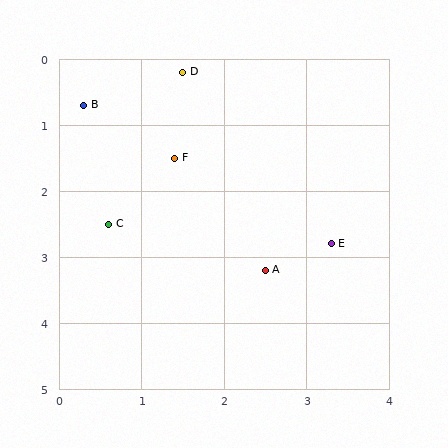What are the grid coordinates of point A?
Point A is at approximately (2.5, 3.2).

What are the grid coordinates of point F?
Point F is at approximately (1.4, 1.5).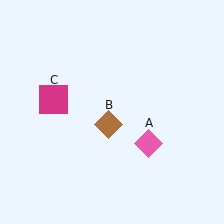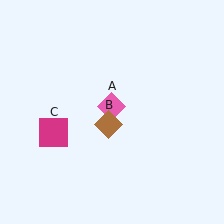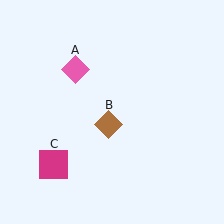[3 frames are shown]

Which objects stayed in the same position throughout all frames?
Brown diamond (object B) remained stationary.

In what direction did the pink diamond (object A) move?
The pink diamond (object A) moved up and to the left.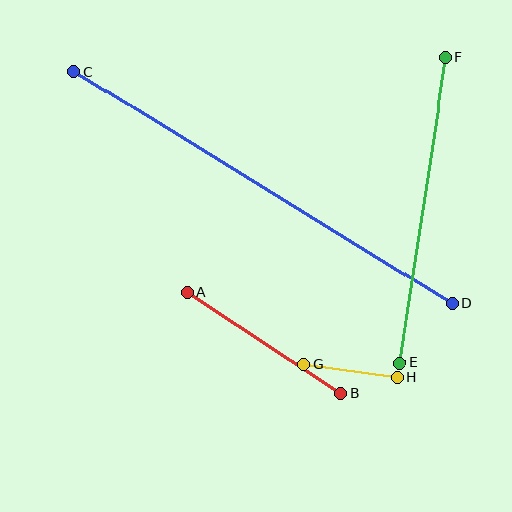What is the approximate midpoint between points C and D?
The midpoint is at approximately (263, 188) pixels.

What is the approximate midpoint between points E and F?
The midpoint is at approximately (423, 210) pixels.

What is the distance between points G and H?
The distance is approximately 94 pixels.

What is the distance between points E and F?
The distance is approximately 309 pixels.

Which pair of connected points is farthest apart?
Points C and D are farthest apart.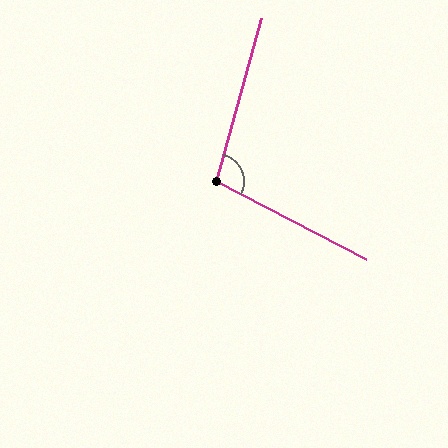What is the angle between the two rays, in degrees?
Approximately 102 degrees.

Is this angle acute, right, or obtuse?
It is obtuse.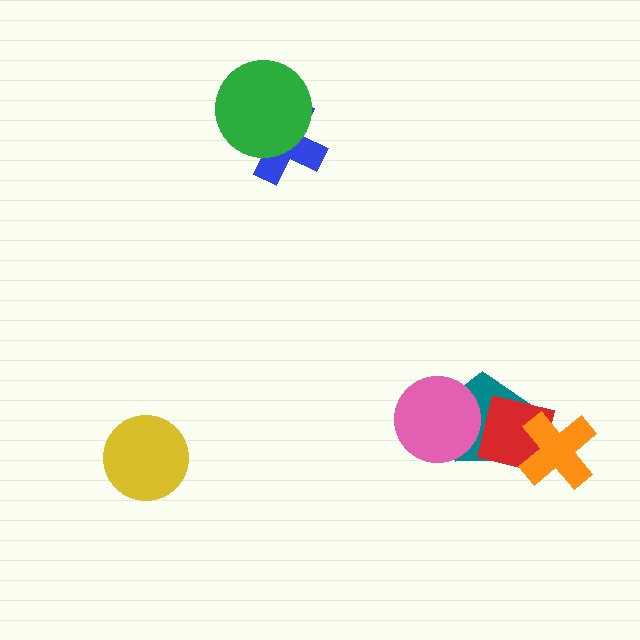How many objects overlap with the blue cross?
1 object overlaps with the blue cross.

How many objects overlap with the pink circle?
1 object overlaps with the pink circle.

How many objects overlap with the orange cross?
2 objects overlap with the orange cross.